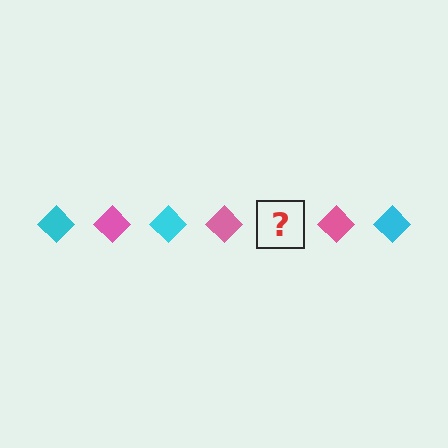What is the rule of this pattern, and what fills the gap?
The rule is that the pattern cycles through cyan, pink diamonds. The gap should be filled with a cyan diamond.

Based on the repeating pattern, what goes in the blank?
The blank should be a cyan diamond.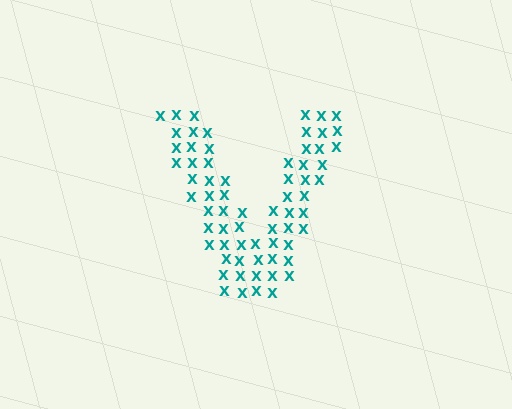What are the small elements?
The small elements are letter X's.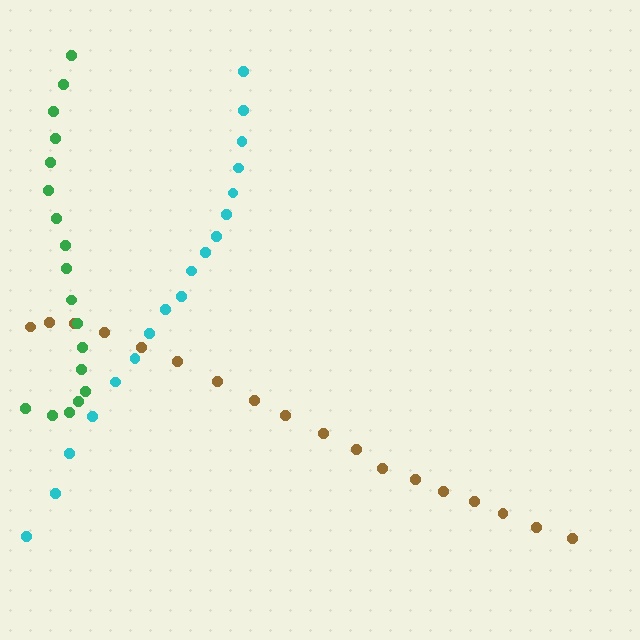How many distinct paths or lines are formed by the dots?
There are 3 distinct paths.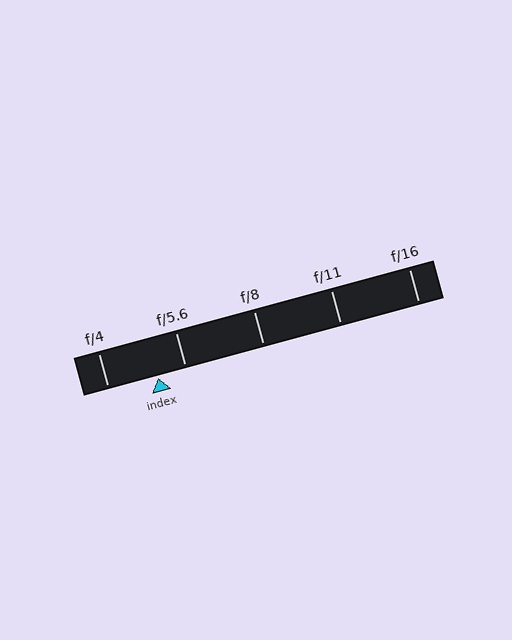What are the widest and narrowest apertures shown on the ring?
The widest aperture shown is f/4 and the narrowest is f/16.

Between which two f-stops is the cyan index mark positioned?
The index mark is between f/4 and f/5.6.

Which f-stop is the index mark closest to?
The index mark is closest to f/5.6.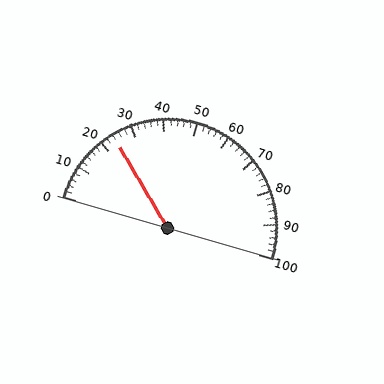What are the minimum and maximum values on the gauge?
The gauge ranges from 0 to 100.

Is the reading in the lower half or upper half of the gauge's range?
The reading is in the lower half of the range (0 to 100).